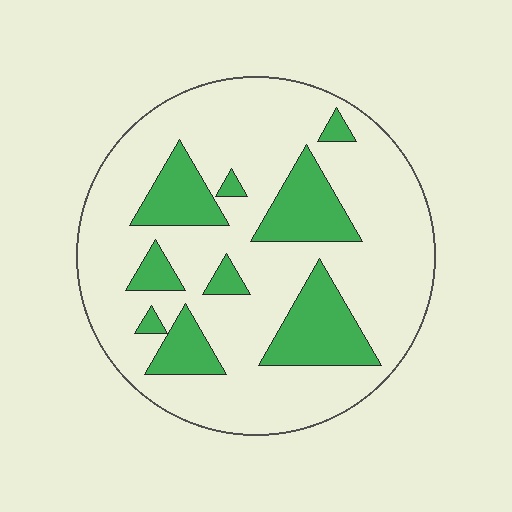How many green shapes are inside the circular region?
9.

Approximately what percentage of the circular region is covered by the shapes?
Approximately 25%.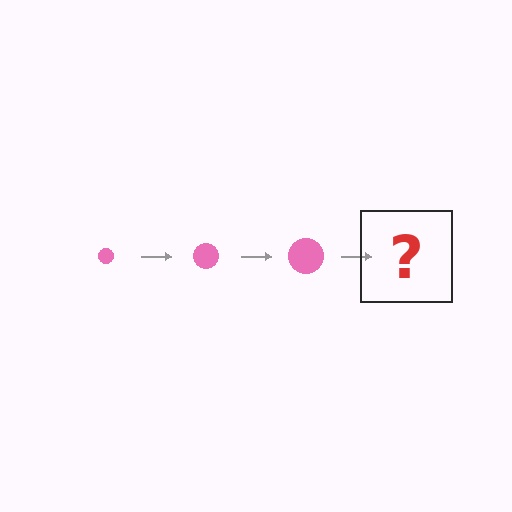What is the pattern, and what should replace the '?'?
The pattern is that the circle gets progressively larger each step. The '?' should be a pink circle, larger than the previous one.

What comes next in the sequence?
The next element should be a pink circle, larger than the previous one.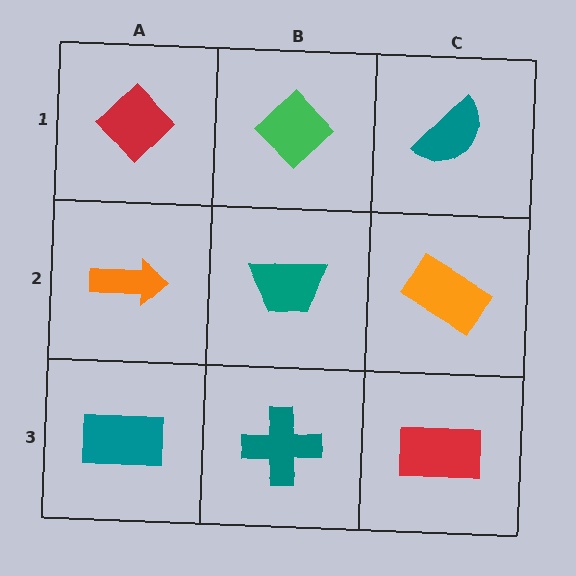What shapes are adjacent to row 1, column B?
A teal trapezoid (row 2, column B), a red diamond (row 1, column A), a teal semicircle (row 1, column C).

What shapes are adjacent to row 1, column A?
An orange arrow (row 2, column A), a green diamond (row 1, column B).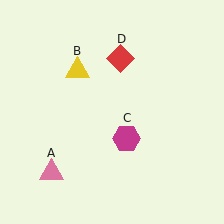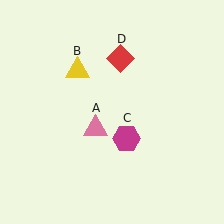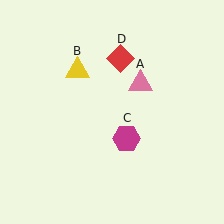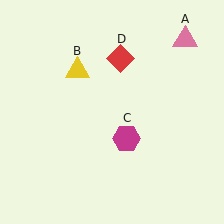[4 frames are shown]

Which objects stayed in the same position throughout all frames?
Yellow triangle (object B) and magenta hexagon (object C) and red diamond (object D) remained stationary.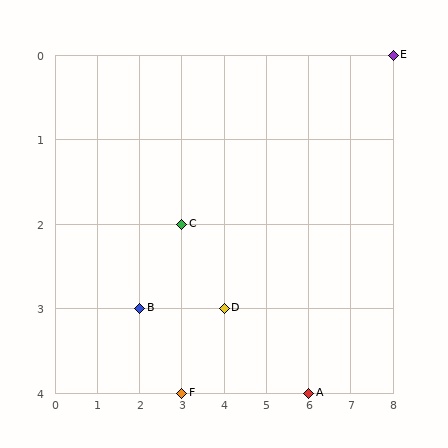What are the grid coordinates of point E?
Point E is at grid coordinates (8, 0).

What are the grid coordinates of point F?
Point F is at grid coordinates (3, 4).